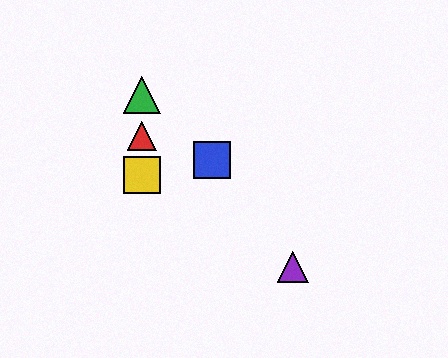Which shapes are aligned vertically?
The red triangle, the green triangle, the yellow square are aligned vertically.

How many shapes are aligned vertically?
3 shapes (the red triangle, the green triangle, the yellow square) are aligned vertically.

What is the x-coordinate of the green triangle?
The green triangle is at x≈142.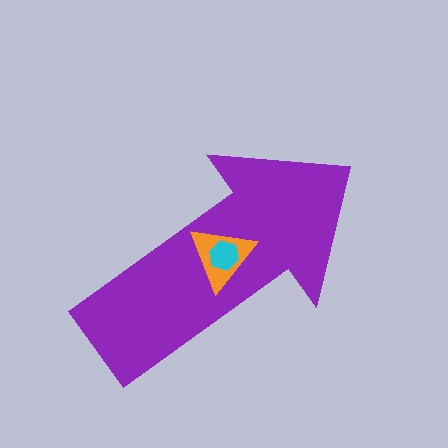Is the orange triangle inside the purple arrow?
Yes.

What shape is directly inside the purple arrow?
The orange triangle.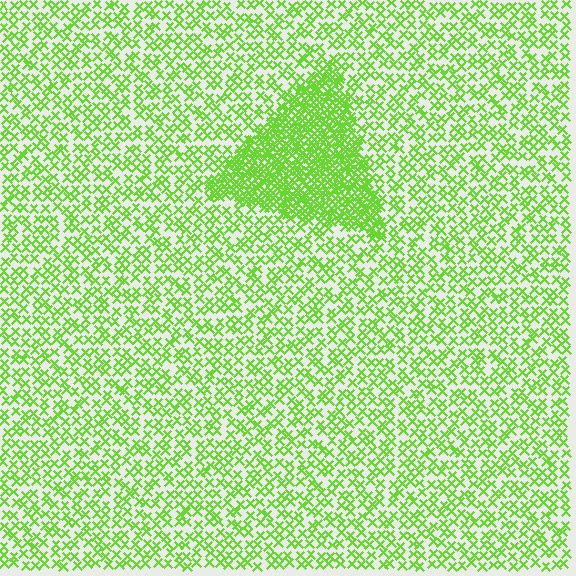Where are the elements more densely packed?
The elements are more densely packed inside the triangle boundary.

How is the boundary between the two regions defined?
The boundary is defined by a change in element density (approximately 2.7x ratio). All elements are the same color, size, and shape.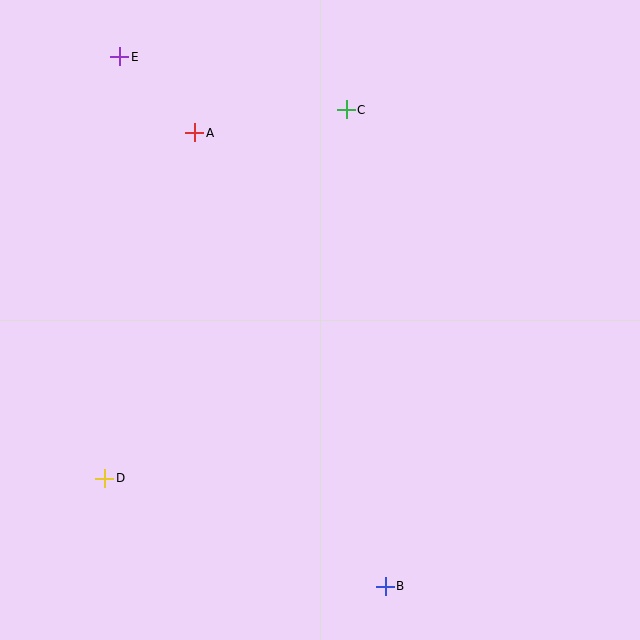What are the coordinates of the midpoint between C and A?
The midpoint between C and A is at (270, 121).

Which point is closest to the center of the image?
Point C at (346, 110) is closest to the center.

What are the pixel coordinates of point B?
Point B is at (385, 586).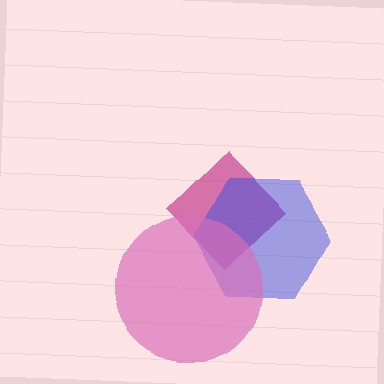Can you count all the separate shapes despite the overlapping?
Yes, there are 3 separate shapes.